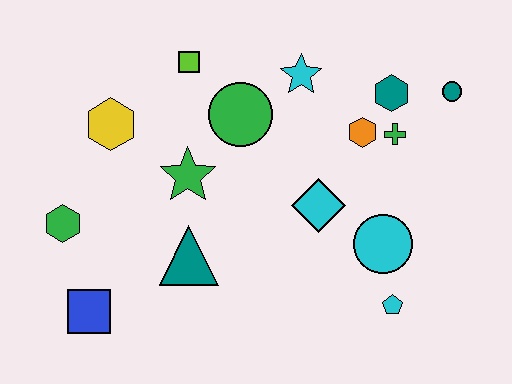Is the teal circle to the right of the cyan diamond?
Yes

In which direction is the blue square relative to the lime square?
The blue square is below the lime square.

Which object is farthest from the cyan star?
The blue square is farthest from the cyan star.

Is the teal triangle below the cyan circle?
Yes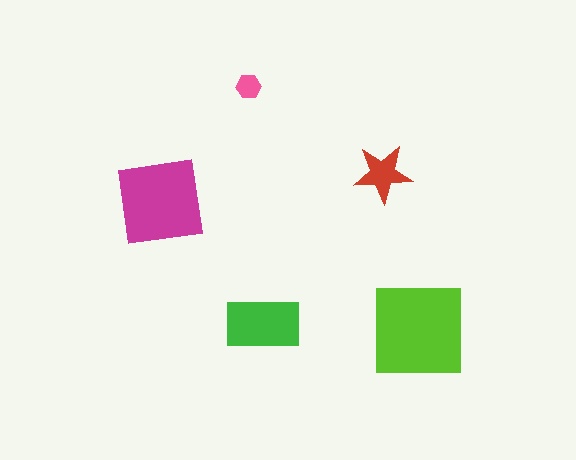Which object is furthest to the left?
The magenta square is leftmost.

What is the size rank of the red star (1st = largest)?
4th.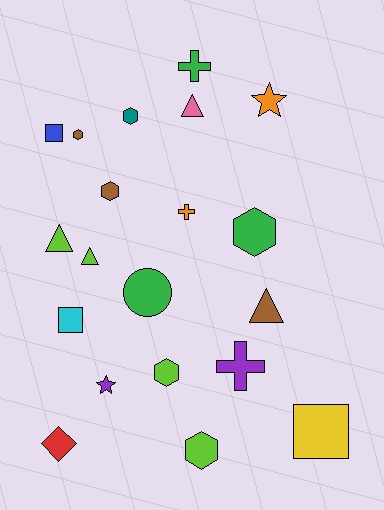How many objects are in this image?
There are 20 objects.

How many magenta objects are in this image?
There are no magenta objects.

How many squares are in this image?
There are 3 squares.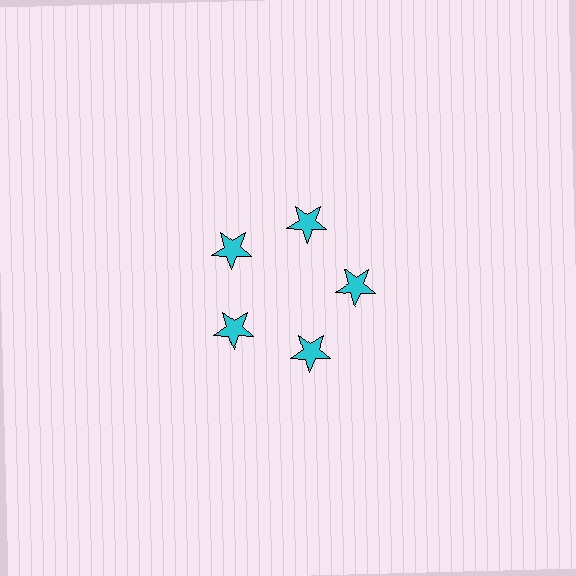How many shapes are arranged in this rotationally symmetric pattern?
There are 5 shapes, arranged in 5 groups of 1.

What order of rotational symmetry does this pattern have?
This pattern has 5-fold rotational symmetry.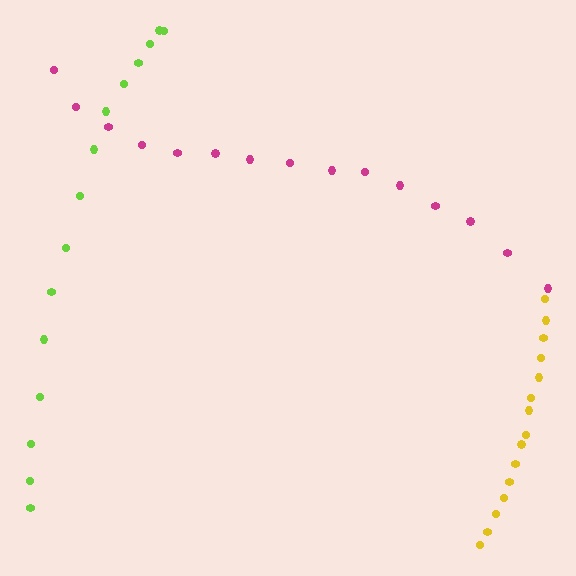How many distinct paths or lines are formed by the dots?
There are 3 distinct paths.